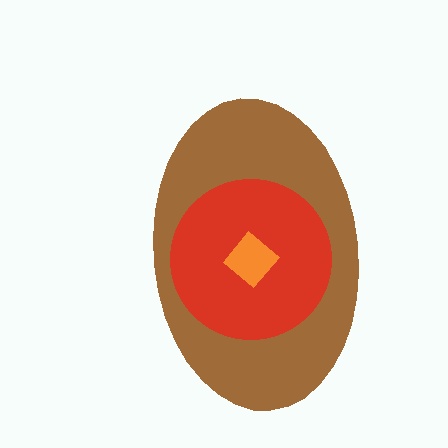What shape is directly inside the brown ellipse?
The red circle.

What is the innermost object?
The orange diamond.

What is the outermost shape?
The brown ellipse.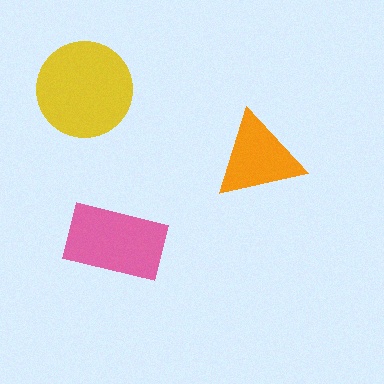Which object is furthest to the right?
The orange triangle is rightmost.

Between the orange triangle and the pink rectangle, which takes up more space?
The pink rectangle.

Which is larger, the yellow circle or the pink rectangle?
The yellow circle.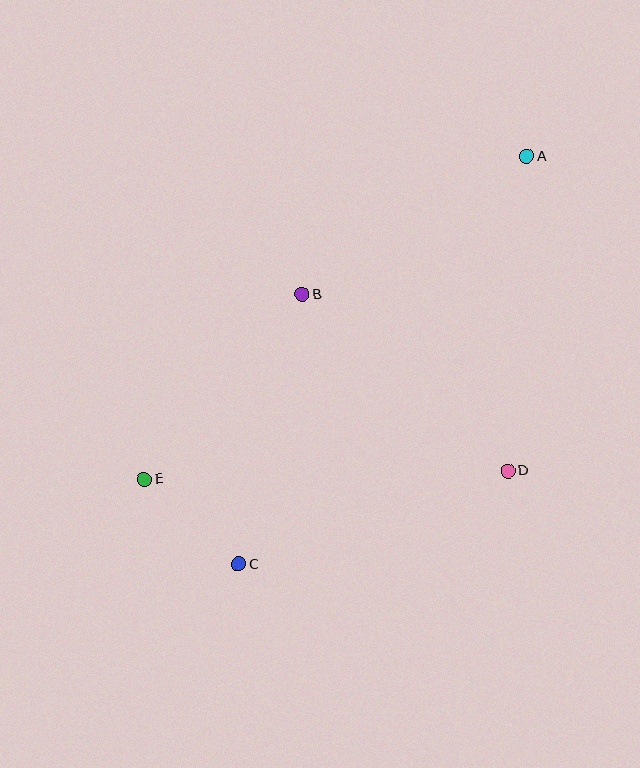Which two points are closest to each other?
Points C and E are closest to each other.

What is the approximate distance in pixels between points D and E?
The distance between D and E is approximately 364 pixels.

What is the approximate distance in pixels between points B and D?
The distance between B and D is approximately 271 pixels.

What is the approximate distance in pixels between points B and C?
The distance between B and C is approximately 277 pixels.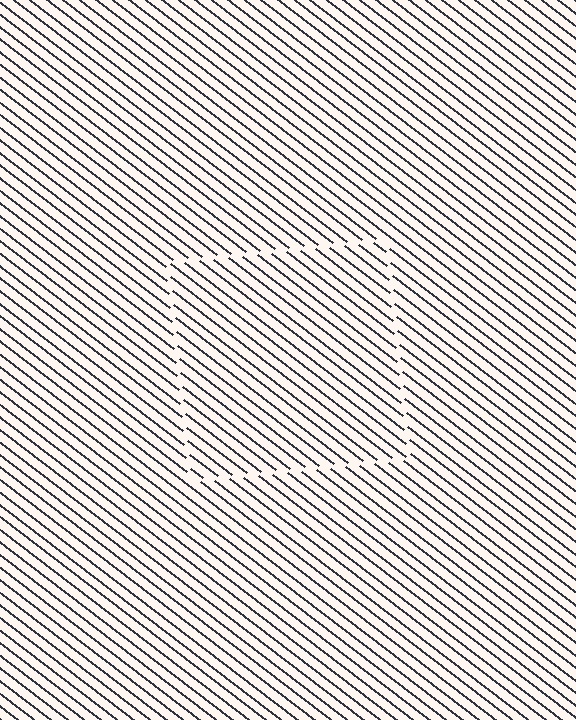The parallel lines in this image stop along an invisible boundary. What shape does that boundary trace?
An illusory square. The interior of the shape contains the same grating, shifted by half a period — the contour is defined by the phase discontinuity where line-ends from the inner and outer gratings abut.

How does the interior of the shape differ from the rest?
The interior of the shape contains the same grating, shifted by half a period — the contour is defined by the phase discontinuity where line-ends from the inner and outer gratings abut.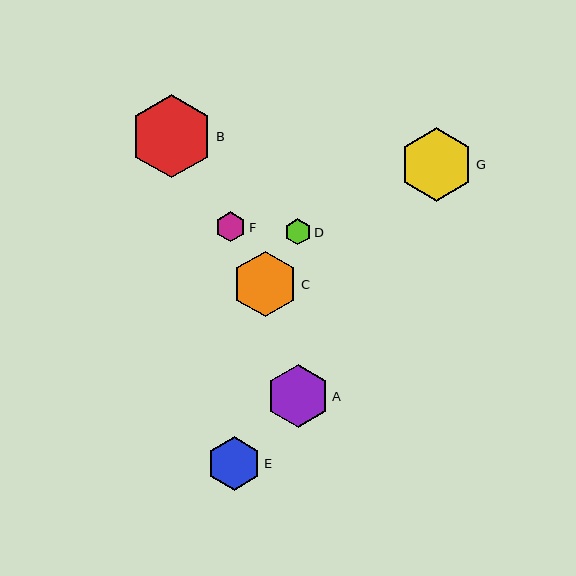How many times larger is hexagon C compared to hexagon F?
Hexagon C is approximately 2.2 times the size of hexagon F.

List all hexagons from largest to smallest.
From largest to smallest: B, G, C, A, E, F, D.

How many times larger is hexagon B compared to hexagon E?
Hexagon B is approximately 1.6 times the size of hexagon E.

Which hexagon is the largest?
Hexagon B is the largest with a size of approximately 83 pixels.